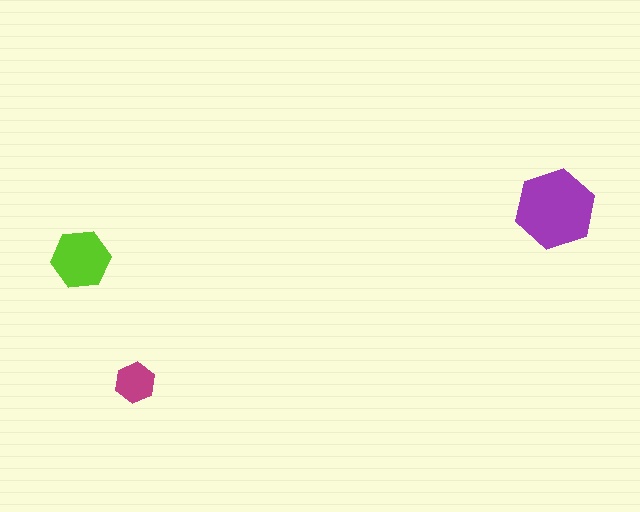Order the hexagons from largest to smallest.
the purple one, the lime one, the magenta one.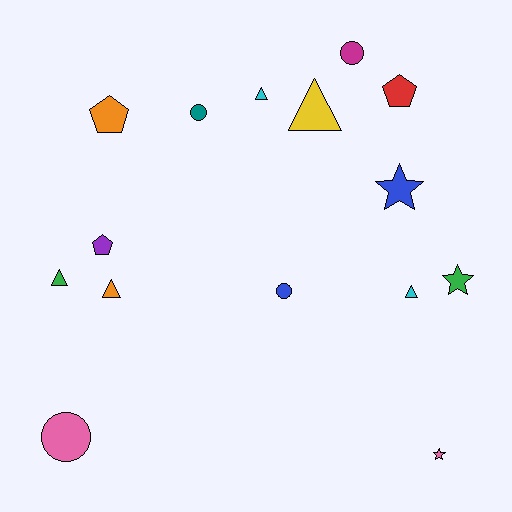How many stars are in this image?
There are 3 stars.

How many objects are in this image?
There are 15 objects.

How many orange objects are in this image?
There are 2 orange objects.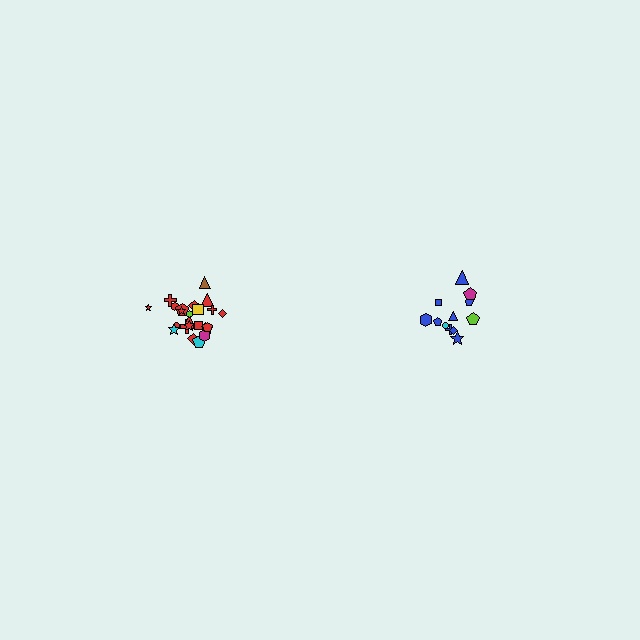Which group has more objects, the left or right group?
The left group.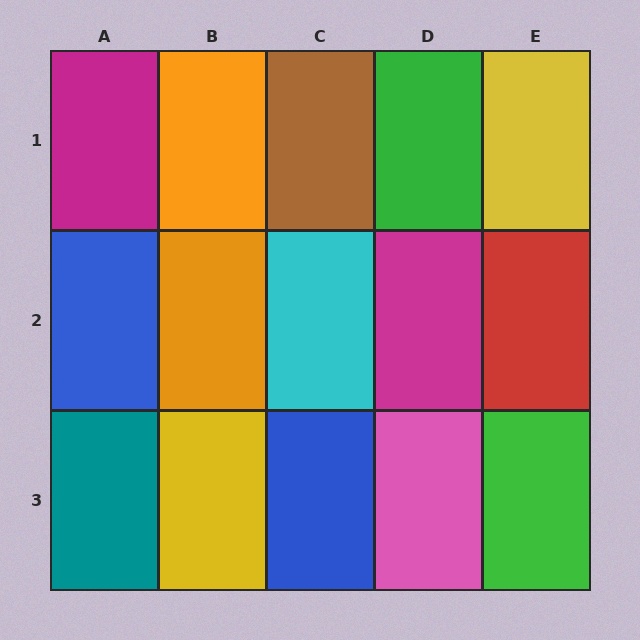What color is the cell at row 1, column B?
Orange.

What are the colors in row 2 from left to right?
Blue, orange, cyan, magenta, red.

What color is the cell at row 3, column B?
Yellow.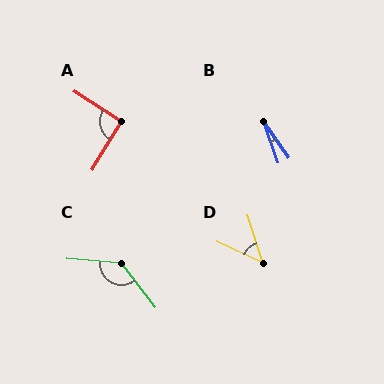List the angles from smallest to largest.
B (16°), D (47°), A (92°), C (132°).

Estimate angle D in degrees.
Approximately 47 degrees.